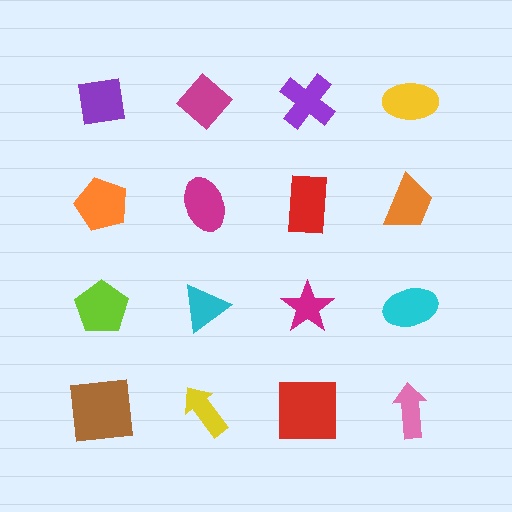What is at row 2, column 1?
An orange pentagon.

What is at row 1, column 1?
A purple square.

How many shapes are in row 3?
4 shapes.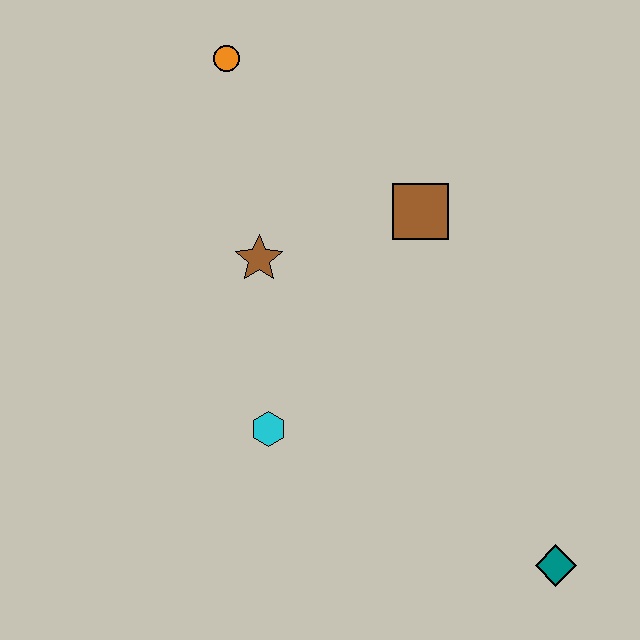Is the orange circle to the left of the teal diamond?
Yes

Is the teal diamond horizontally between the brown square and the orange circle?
No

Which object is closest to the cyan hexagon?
The brown star is closest to the cyan hexagon.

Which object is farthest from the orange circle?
The teal diamond is farthest from the orange circle.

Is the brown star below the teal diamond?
No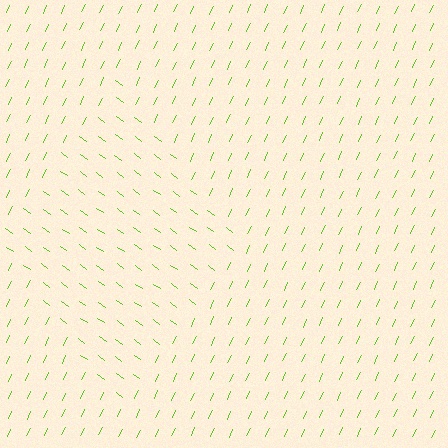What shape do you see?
I see a diamond.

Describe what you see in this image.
The image is filled with small lime line segments. A diamond region in the image has lines oriented differently from the surrounding lines, creating a visible texture boundary.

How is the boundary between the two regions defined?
The boundary is defined purely by a change in line orientation (approximately 79 degrees difference). All lines are the same color and thickness.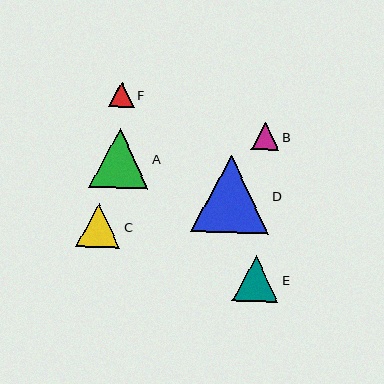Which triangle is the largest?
Triangle D is the largest with a size of approximately 78 pixels.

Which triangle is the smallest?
Triangle F is the smallest with a size of approximately 26 pixels.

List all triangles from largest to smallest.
From largest to smallest: D, A, E, C, B, F.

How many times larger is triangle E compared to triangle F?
Triangle E is approximately 1.8 times the size of triangle F.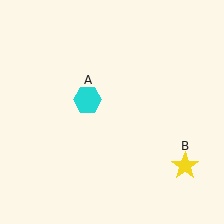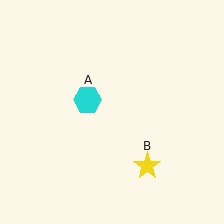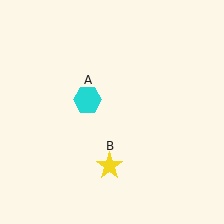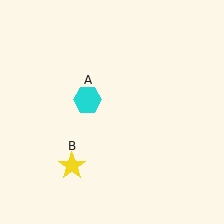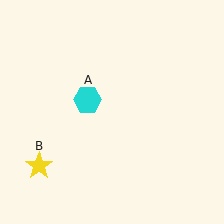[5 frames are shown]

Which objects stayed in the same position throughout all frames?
Cyan hexagon (object A) remained stationary.